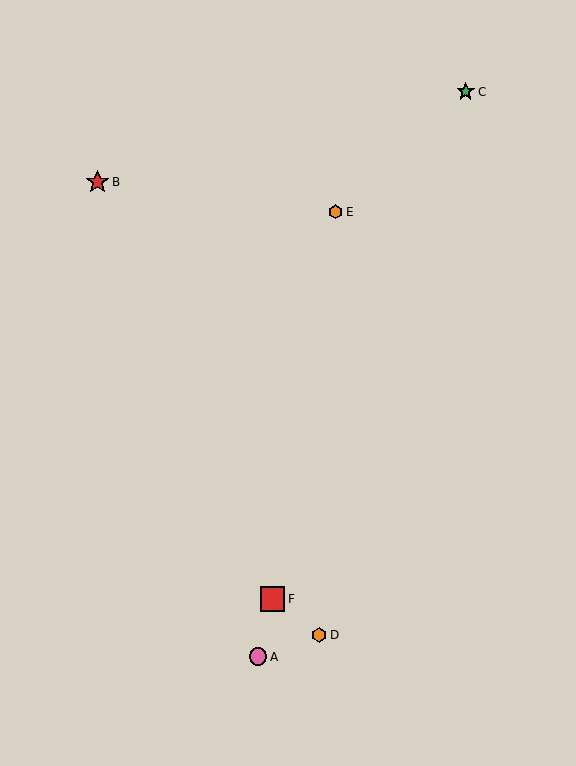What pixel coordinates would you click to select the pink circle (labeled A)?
Click at (258, 657) to select the pink circle A.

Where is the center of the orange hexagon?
The center of the orange hexagon is at (336, 212).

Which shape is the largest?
The red square (labeled F) is the largest.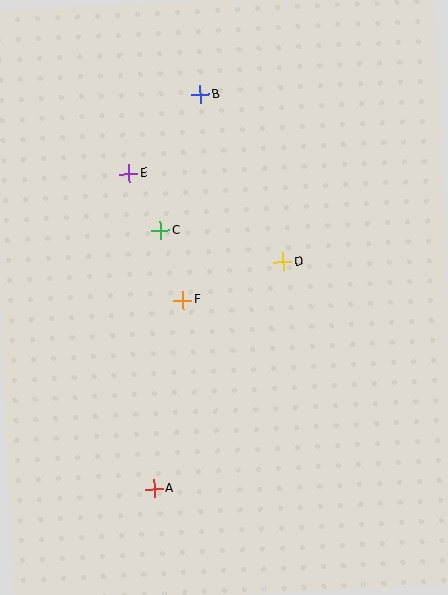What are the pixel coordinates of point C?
Point C is at (161, 231).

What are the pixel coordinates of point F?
Point F is at (183, 300).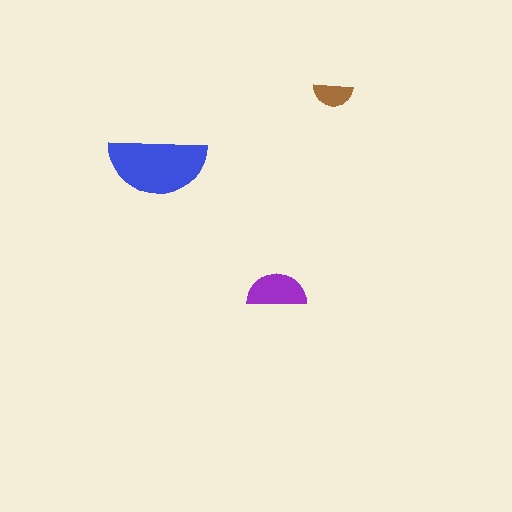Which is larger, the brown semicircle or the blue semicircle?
The blue one.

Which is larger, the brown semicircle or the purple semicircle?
The purple one.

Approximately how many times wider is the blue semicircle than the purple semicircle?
About 1.5 times wider.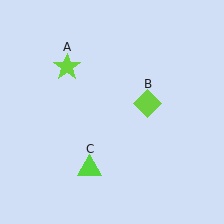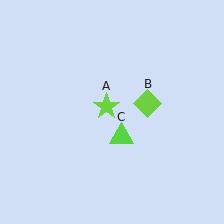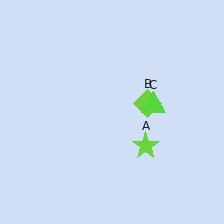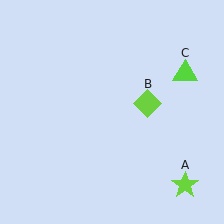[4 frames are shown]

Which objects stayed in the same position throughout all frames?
Lime diamond (object B) remained stationary.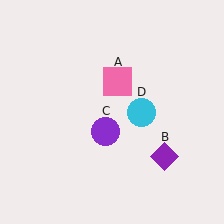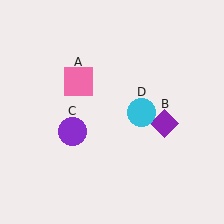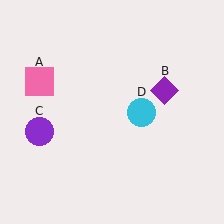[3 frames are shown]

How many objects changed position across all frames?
3 objects changed position: pink square (object A), purple diamond (object B), purple circle (object C).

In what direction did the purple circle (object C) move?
The purple circle (object C) moved left.